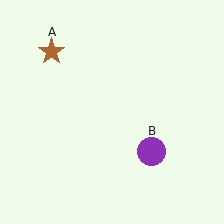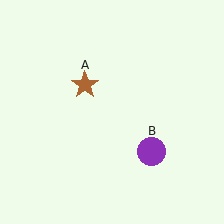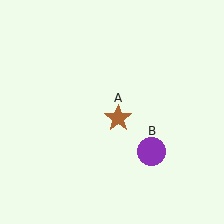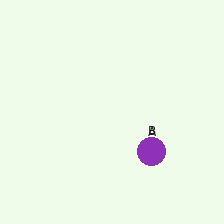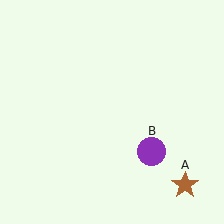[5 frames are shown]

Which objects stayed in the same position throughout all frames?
Purple circle (object B) remained stationary.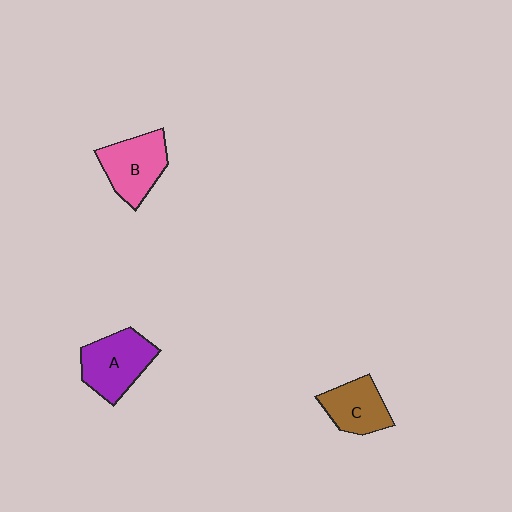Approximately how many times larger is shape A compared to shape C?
Approximately 1.3 times.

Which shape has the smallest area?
Shape C (brown).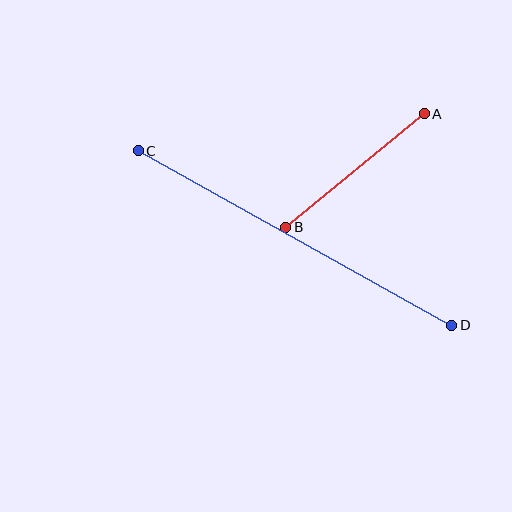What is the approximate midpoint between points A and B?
The midpoint is at approximately (355, 171) pixels.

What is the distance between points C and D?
The distance is approximately 359 pixels.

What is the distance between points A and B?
The distance is approximately 179 pixels.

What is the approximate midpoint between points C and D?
The midpoint is at approximately (295, 238) pixels.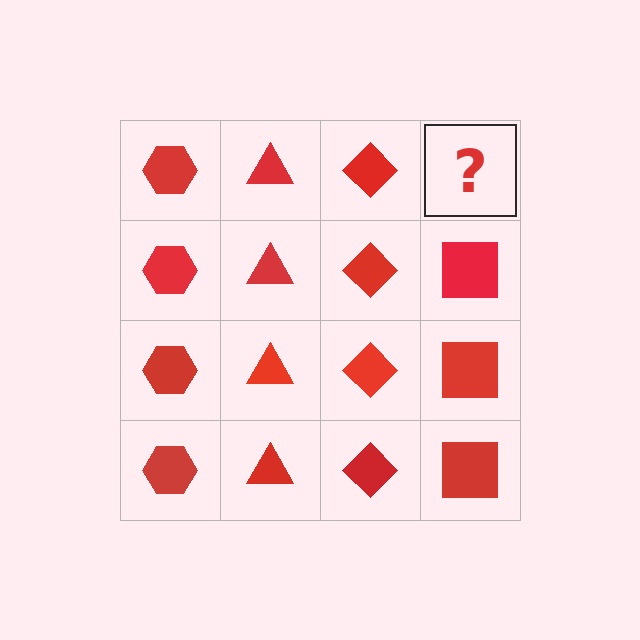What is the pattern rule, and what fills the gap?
The rule is that each column has a consistent shape. The gap should be filled with a red square.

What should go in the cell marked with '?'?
The missing cell should contain a red square.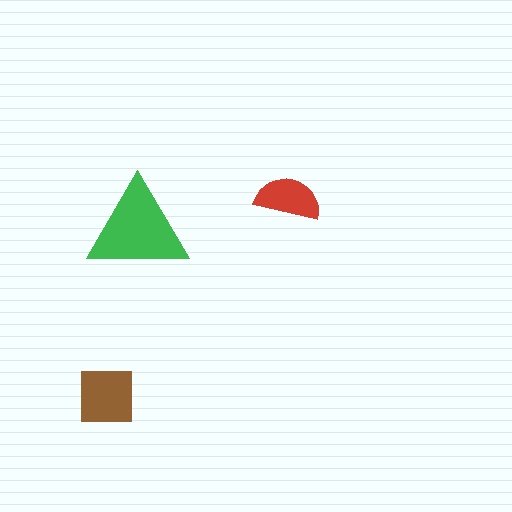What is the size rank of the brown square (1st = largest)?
2nd.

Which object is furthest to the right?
The red semicircle is rightmost.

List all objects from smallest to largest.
The red semicircle, the brown square, the green triangle.